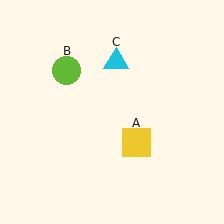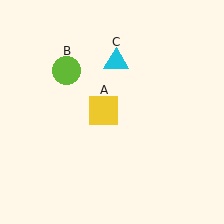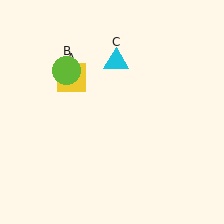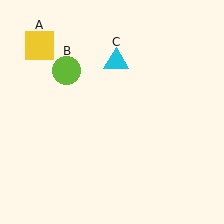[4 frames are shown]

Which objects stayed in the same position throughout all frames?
Lime circle (object B) and cyan triangle (object C) remained stationary.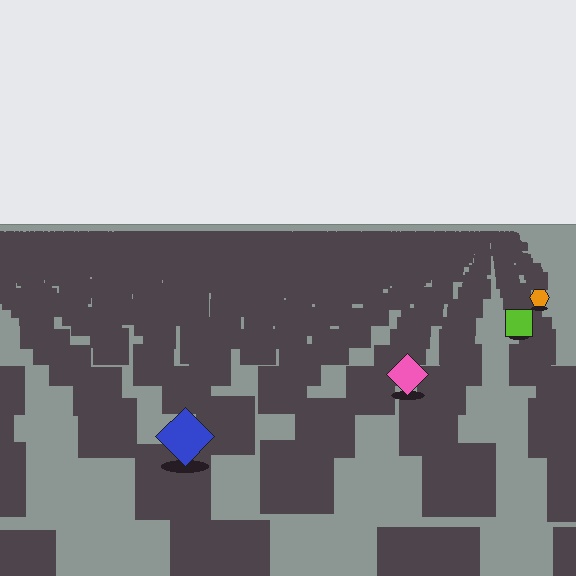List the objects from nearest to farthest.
From nearest to farthest: the blue diamond, the pink diamond, the lime square, the orange hexagon.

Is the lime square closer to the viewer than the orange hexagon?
Yes. The lime square is closer — you can tell from the texture gradient: the ground texture is coarser near it.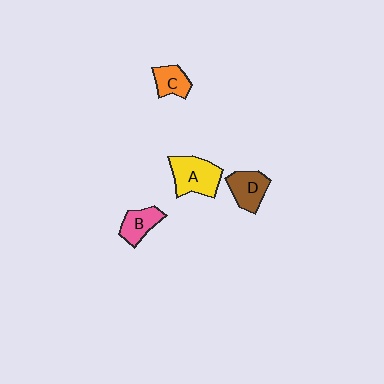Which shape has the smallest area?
Shape C (orange).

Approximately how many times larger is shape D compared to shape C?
Approximately 1.3 times.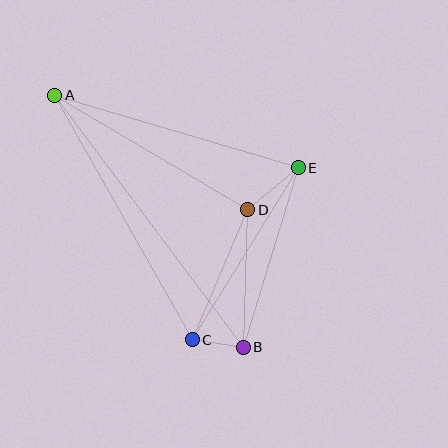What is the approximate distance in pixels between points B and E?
The distance between B and E is approximately 188 pixels.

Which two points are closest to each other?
Points B and C are closest to each other.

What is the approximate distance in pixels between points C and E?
The distance between C and E is approximately 202 pixels.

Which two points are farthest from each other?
Points A and B are farthest from each other.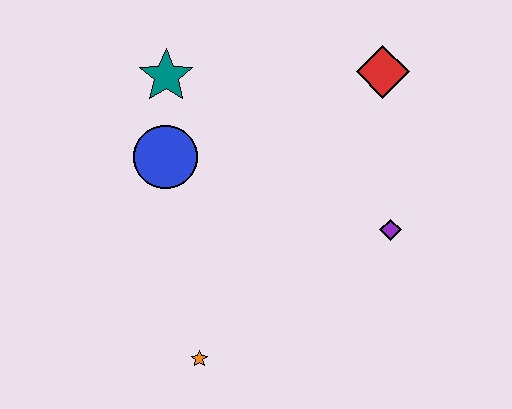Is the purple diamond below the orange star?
No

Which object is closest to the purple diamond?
The red diamond is closest to the purple diamond.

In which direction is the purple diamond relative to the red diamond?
The purple diamond is below the red diamond.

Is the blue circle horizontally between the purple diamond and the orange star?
No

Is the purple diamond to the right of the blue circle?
Yes